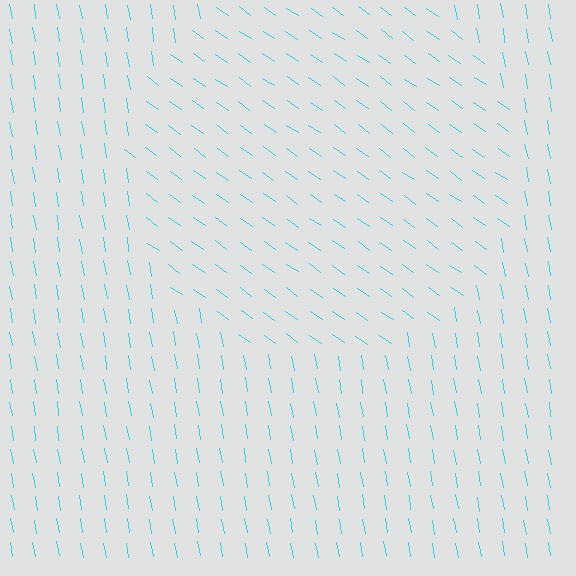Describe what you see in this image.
The image is filled with small cyan line segments. A circle region in the image has lines oriented differently from the surrounding lines, creating a visible texture boundary.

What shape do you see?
I see a circle.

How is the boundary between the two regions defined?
The boundary is defined purely by a change in line orientation (approximately 45 degrees difference). All lines are the same color and thickness.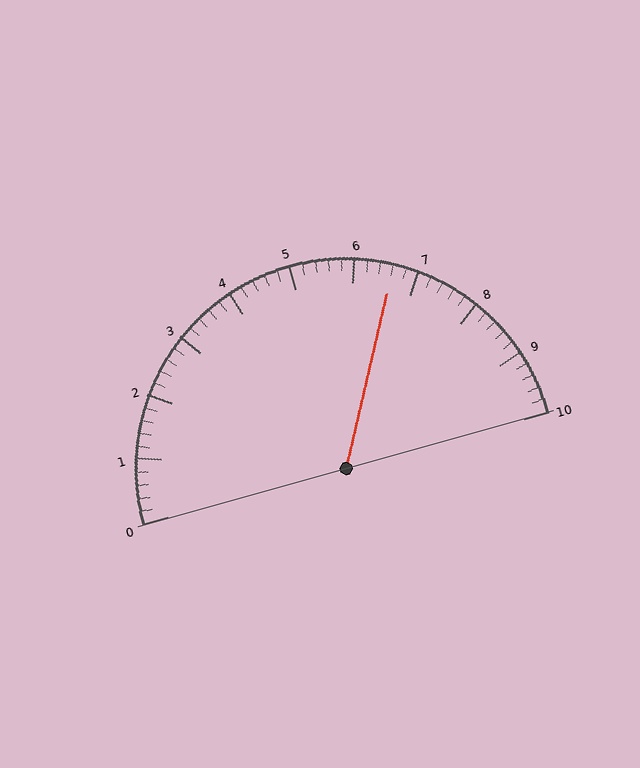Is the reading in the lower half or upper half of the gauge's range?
The reading is in the upper half of the range (0 to 10).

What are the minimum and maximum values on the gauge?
The gauge ranges from 0 to 10.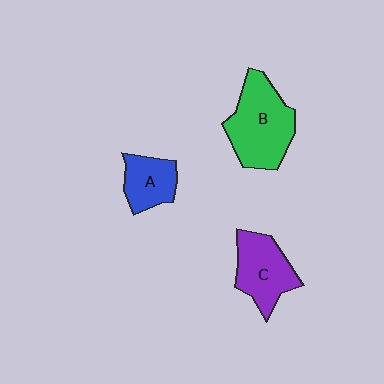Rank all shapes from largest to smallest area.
From largest to smallest: B (green), C (purple), A (blue).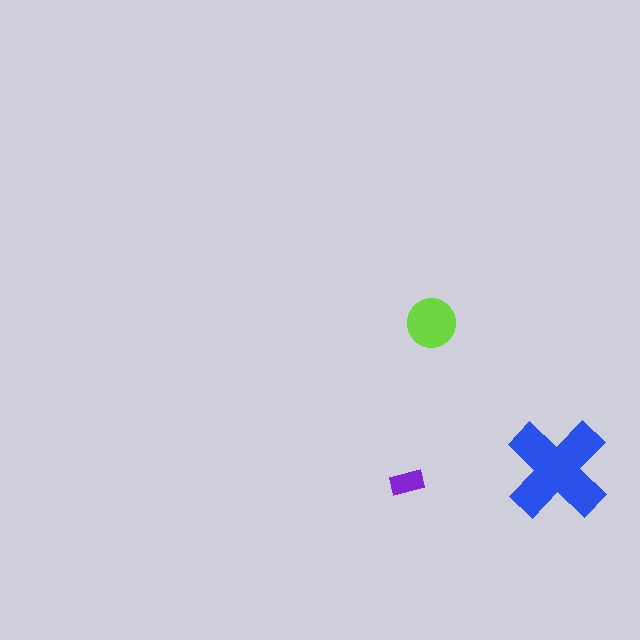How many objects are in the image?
There are 3 objects in the image.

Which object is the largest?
The blue cross.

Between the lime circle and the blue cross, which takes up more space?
The blue cross.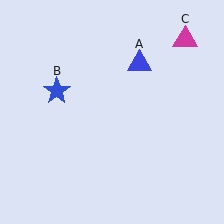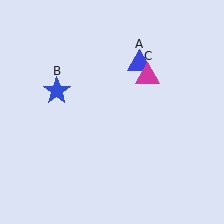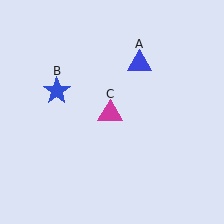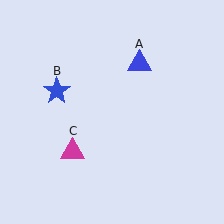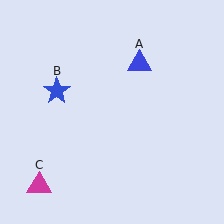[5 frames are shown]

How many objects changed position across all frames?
1 object changed position: magenta triangle (object C).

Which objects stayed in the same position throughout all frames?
Blue triangle (object A) and blue star (object B) remained stationary.